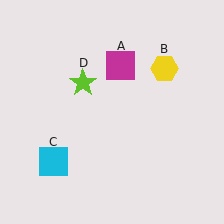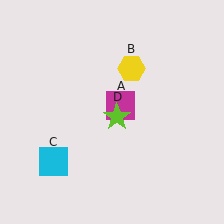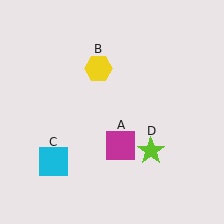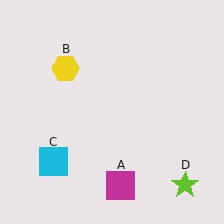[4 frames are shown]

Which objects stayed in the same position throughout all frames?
Cyan square (object C) remained stationary.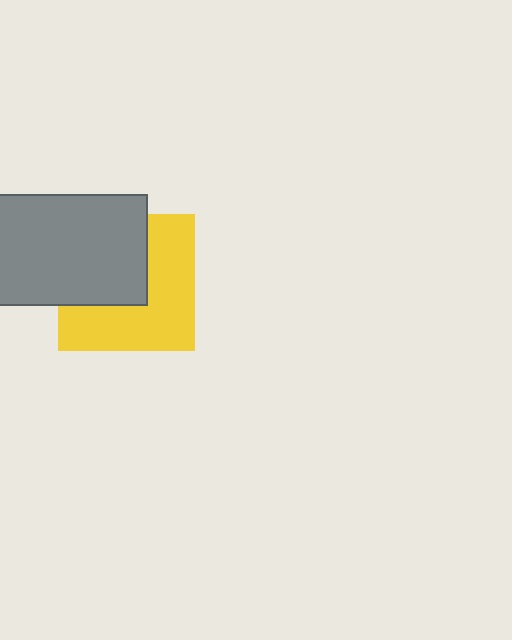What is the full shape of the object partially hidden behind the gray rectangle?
The partially hidden object is a yellow square.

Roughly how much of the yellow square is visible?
About half of it is visible (roughly 57%).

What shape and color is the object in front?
The object in front is a gray rectangle.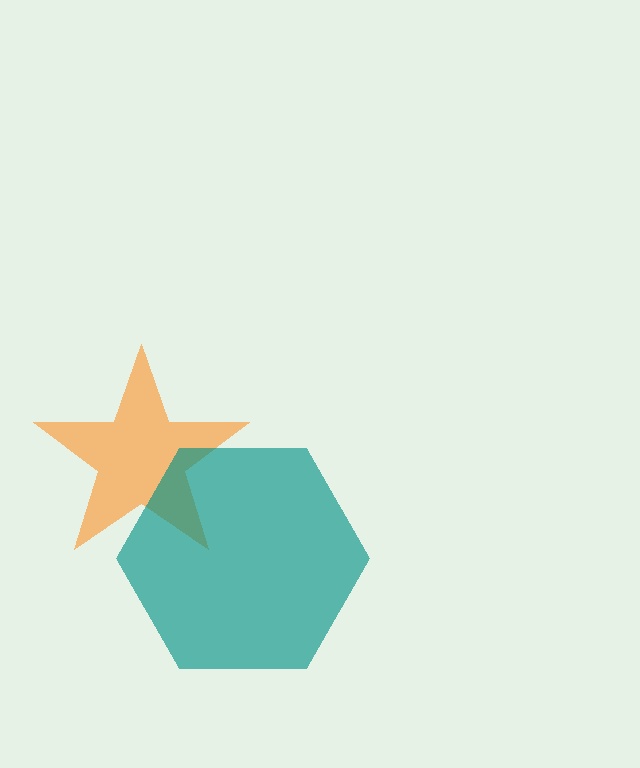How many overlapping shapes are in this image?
There are 2 overlapping shapes in the image.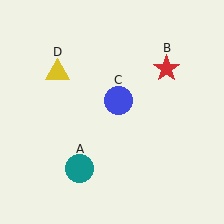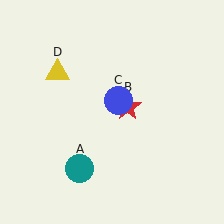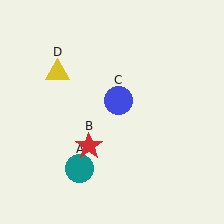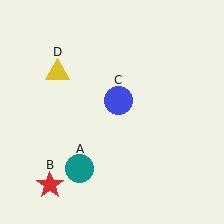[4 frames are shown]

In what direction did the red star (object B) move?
The red star (object B) moved down and to the left.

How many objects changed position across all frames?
1 object changed position: red star (object B).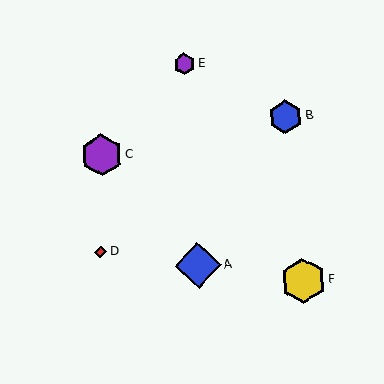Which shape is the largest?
The blue diamond (labeled A) is the largest.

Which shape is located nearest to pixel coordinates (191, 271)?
The blue diamond (labeled A) at (198, 266) is nearest to that location.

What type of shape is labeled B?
Shape B is a blue hexagon.